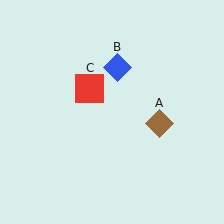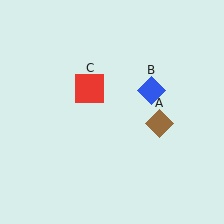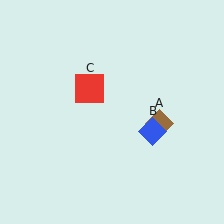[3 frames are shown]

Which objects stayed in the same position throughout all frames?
Brown diamond (object A) and red square (object C) remained stationary.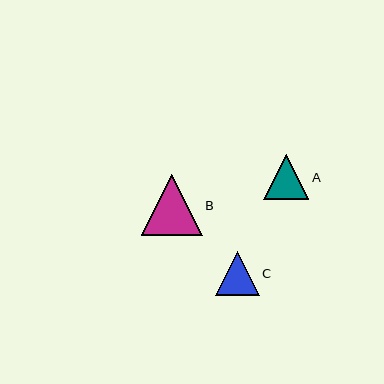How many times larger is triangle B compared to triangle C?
Triangle B is approximately 1.4 times the size of triangle C.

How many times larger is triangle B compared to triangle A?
Triangle B is approximately 1.4 times the size of triangle A.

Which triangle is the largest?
Triangle B is the largest with a size of approximately 61 pixels.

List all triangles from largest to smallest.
From largest to smallest: B, A, C.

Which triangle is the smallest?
Triangle C is the smallest with a size of approximately 44 pixels.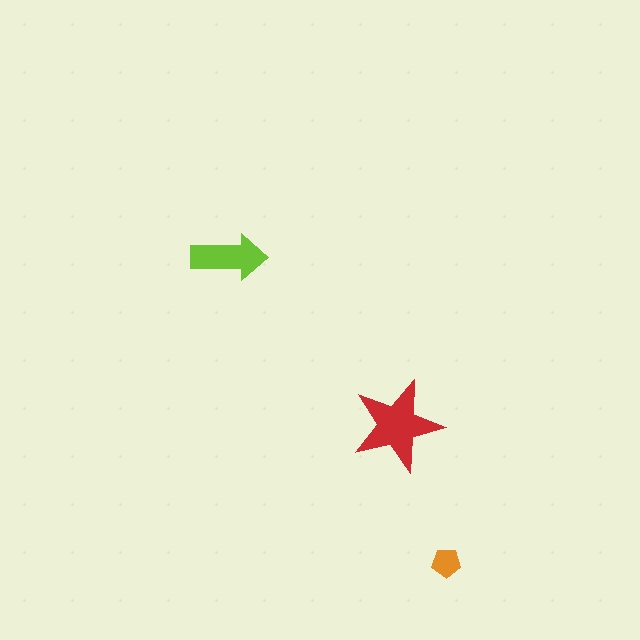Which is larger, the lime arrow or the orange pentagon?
The lime arrow.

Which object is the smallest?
The orange pentagon.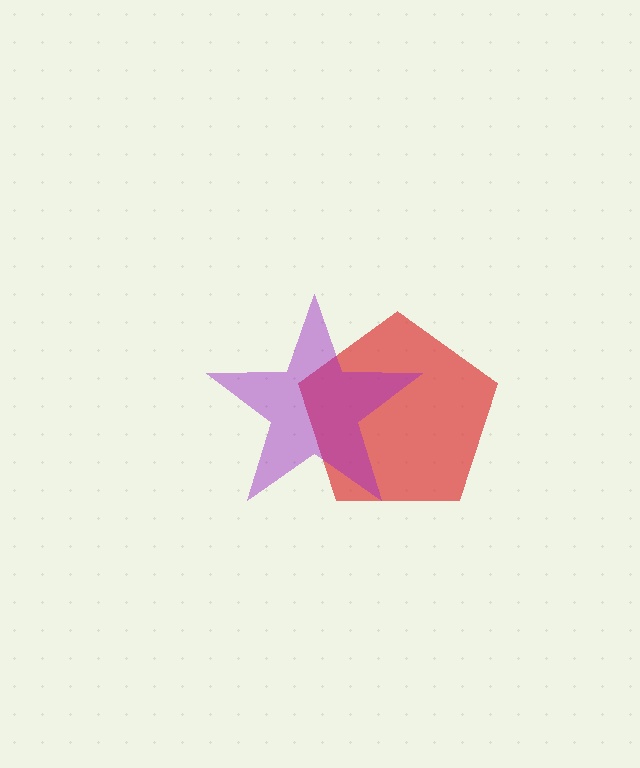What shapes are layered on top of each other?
The layered shapes are: a red pentagon, a purple star.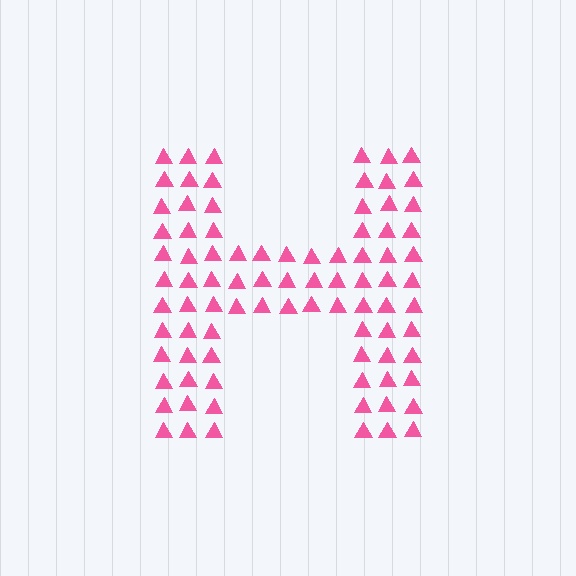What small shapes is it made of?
It is made of small triangles.